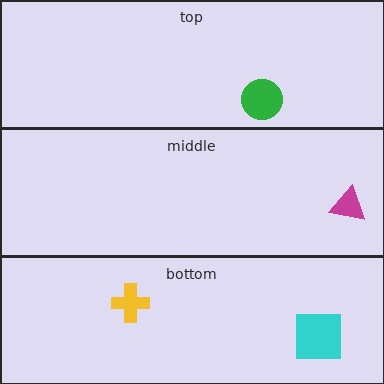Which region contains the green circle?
The top region.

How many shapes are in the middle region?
1.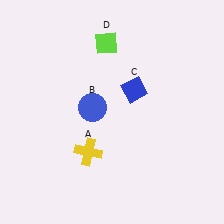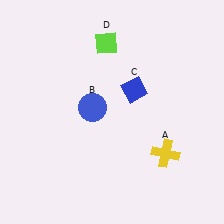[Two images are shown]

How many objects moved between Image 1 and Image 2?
1 object moved between the two images.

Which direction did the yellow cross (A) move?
The yellow cross (A) moved right.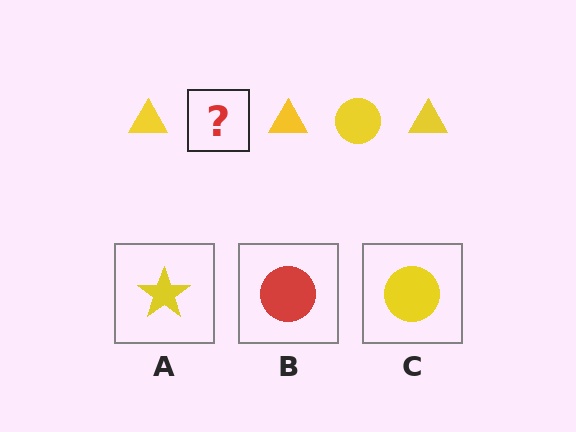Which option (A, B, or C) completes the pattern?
C.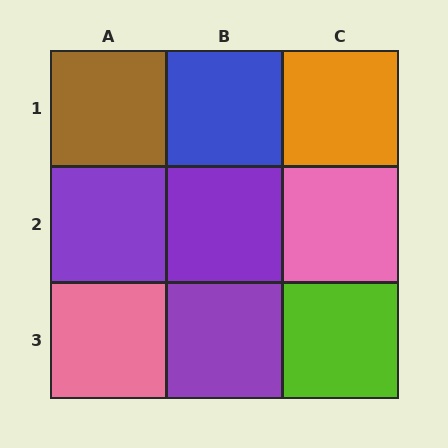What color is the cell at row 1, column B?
Blue.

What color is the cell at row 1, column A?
Brown.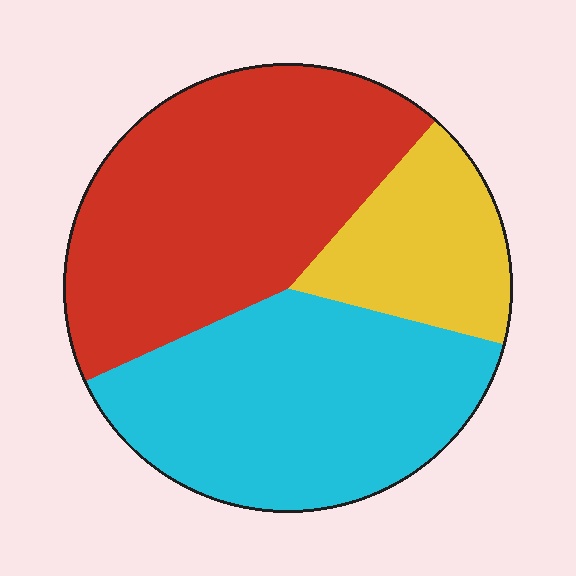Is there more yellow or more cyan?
Cyan.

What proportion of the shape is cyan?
Cyan covers 39% of the shape.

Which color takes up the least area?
Yellow, at roughly 20%.